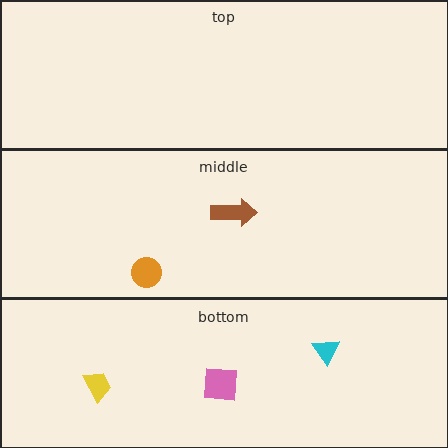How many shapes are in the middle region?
2.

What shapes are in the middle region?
The brown arrow, the orange circle.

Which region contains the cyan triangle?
The bottom region.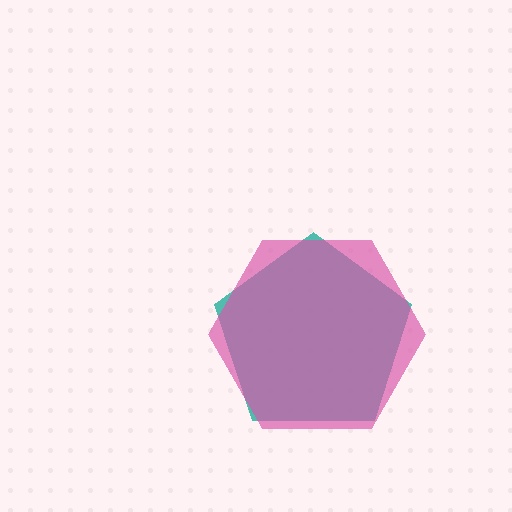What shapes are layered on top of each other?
The layered shapes are: a teal pentagon, a pink hexagon.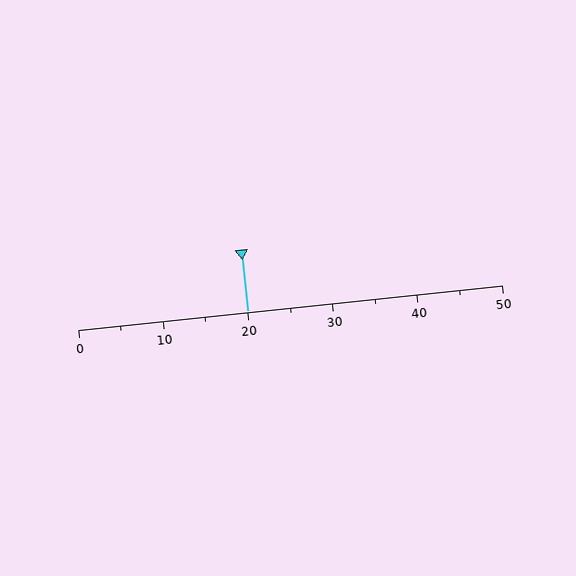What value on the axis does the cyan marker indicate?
The marker indicates approximately 20.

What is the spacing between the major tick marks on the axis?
The major ticks are spaced 10 apart.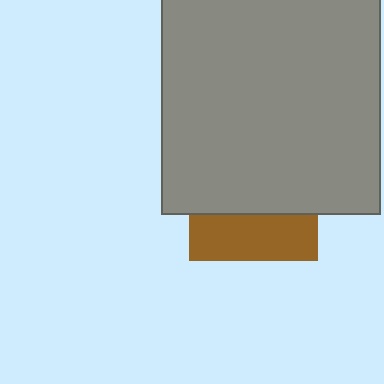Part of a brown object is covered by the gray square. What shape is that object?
It is a square.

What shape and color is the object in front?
The object in front is a gray square.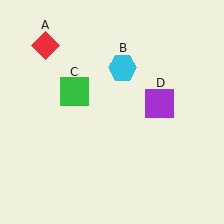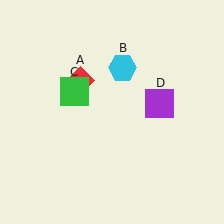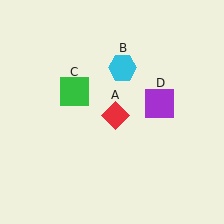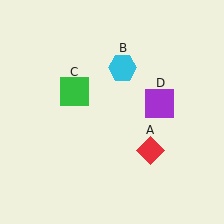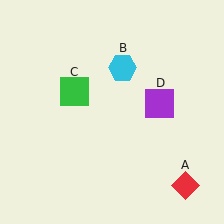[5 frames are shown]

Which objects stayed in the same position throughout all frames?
Cyan hexagon (object B) and green square (object C) and purple square (object D) remained stationary.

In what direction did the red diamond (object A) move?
The red diamond (object A) moved down and to the right.